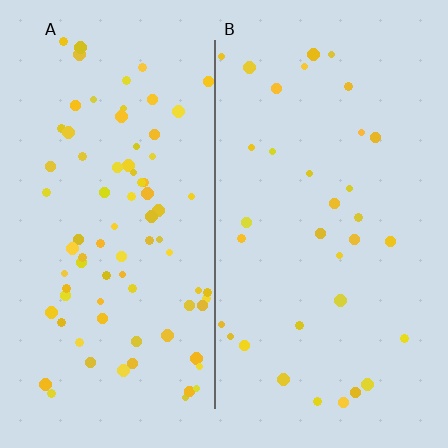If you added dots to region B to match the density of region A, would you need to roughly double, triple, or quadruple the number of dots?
Approximately double.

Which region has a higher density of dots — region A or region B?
A (the left).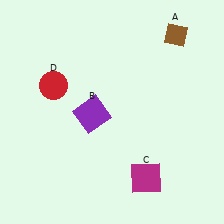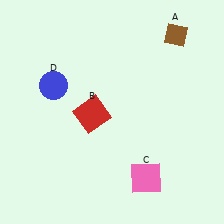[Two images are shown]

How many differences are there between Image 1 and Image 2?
There are 3 differences between the two images.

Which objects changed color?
B changed from purple to red. C changed from magenta to pink. D changed from red to blue.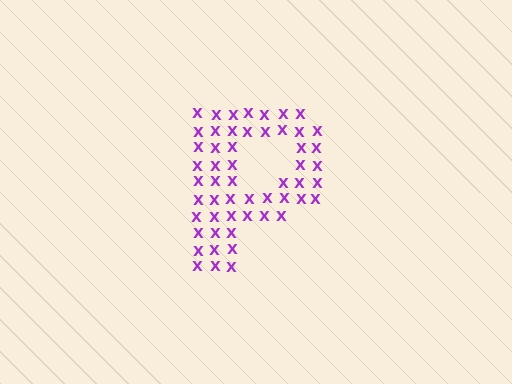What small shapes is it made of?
It is made of small letter X's.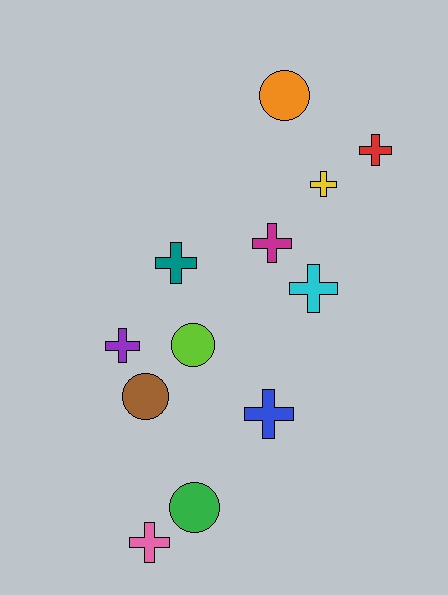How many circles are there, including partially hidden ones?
There are 4 circles.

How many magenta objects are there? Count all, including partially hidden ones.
There is 1 magenta object.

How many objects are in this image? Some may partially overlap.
There are 12 objects.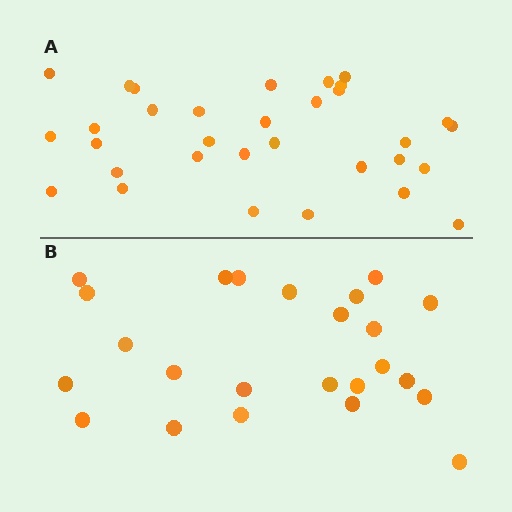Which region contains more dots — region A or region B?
Region A (the top region) has more dots.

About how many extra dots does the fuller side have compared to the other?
Region A has roughly 8 or so more dots than region B.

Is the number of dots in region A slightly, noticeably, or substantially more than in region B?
Region A has noticeably more, but not dramatically so. The ratio is roughly 1.3 to 1.